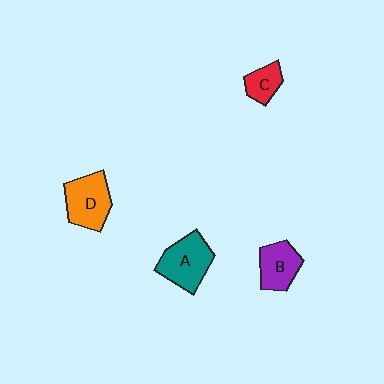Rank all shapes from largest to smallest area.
From largest to smallest: A (teal), D (orange), B (purple), C (red).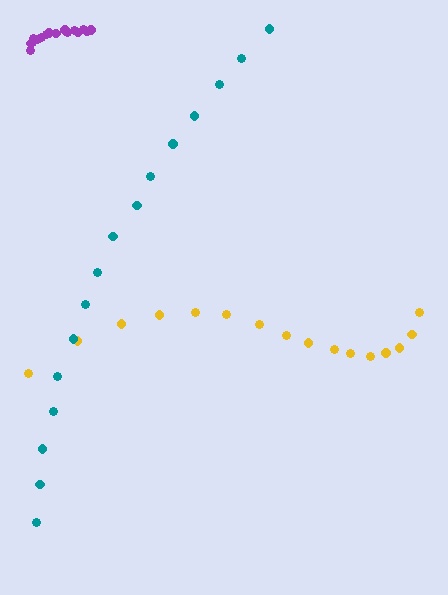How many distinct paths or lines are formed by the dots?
There are 3 distinct paths.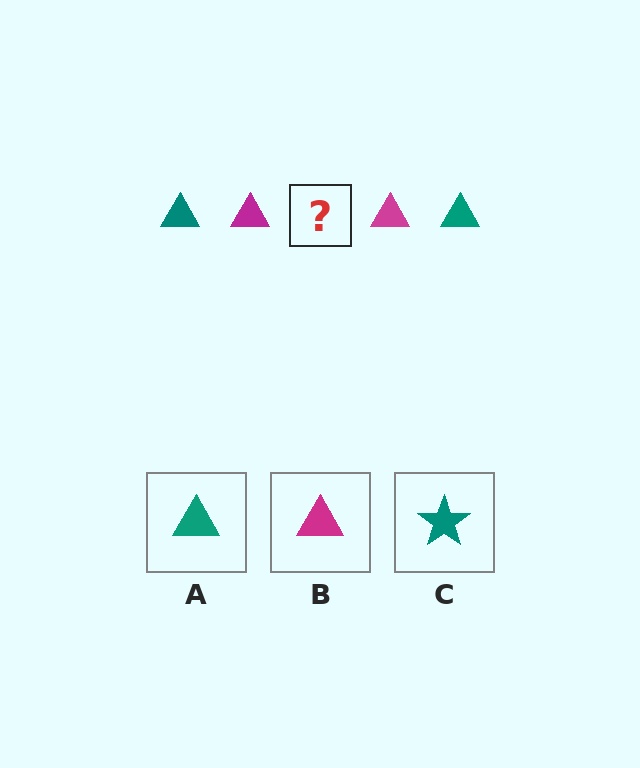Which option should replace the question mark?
Option A.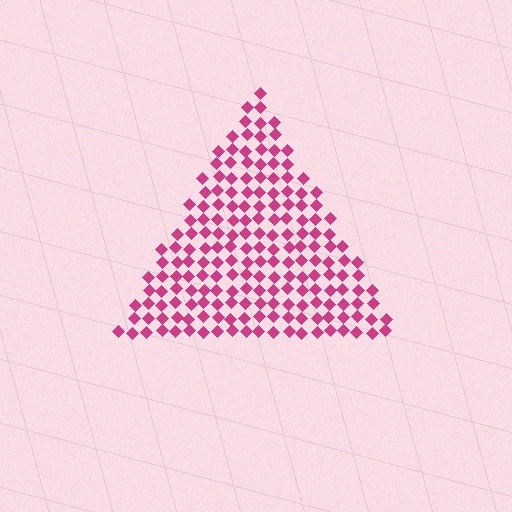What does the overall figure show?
The overall figure shows a triangle.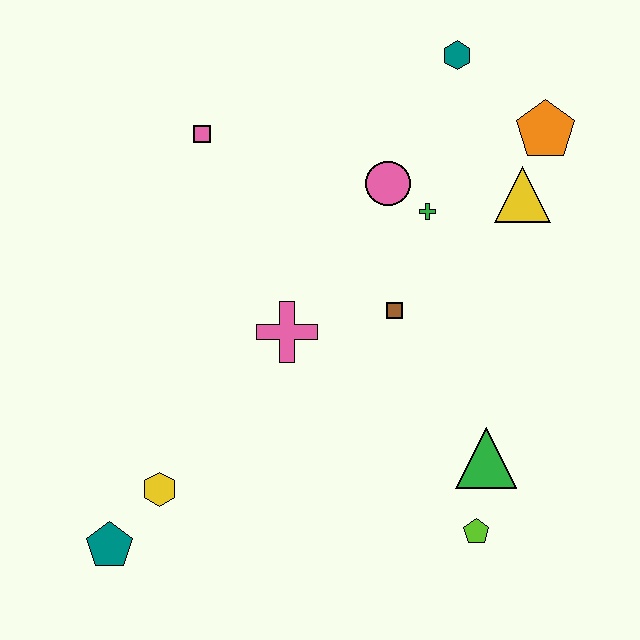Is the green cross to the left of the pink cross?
No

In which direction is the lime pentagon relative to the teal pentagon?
The lime pentagon is to the right of the teal pentagon.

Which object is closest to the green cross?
The pink circle is closest to the green cross.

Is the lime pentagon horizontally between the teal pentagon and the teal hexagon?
No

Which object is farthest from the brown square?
The teal pentagon is farthest from the brown square.